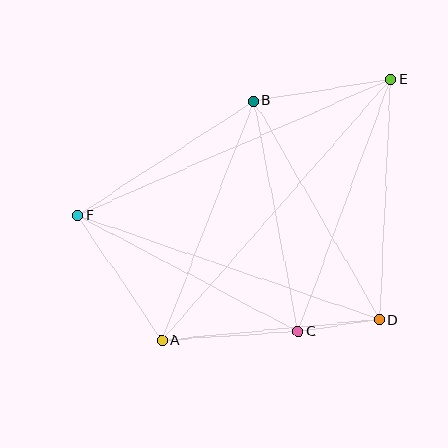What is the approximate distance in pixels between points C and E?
The distance between C and E is approximately 268 pixels.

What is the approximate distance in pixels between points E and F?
The distance between E and F is approximately 341 pixels.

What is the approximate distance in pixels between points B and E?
The distance between B and E is approximately 139 pixels.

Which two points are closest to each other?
Points C and D are closest to each other.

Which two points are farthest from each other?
Points A and E are farthest from each other.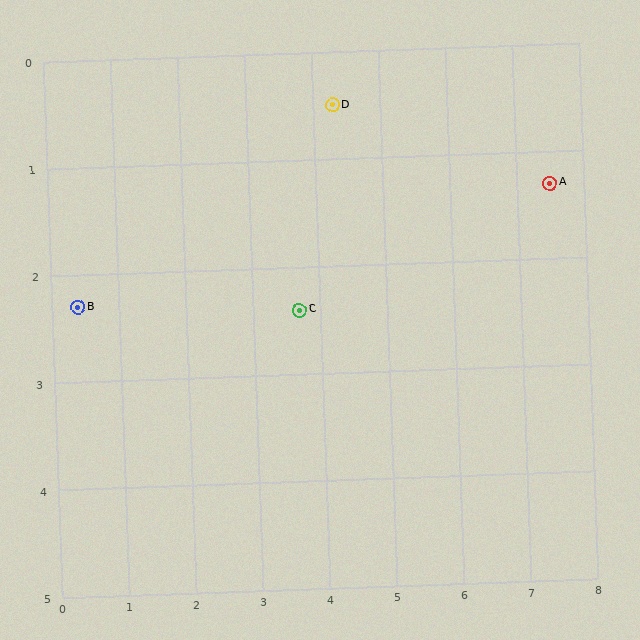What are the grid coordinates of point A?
Point A is at approximately (7.5, 1.3).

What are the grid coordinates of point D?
Point D is at approximately (4.3, 0.5).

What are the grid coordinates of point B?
Point B is at approximately (0.4, 2.3).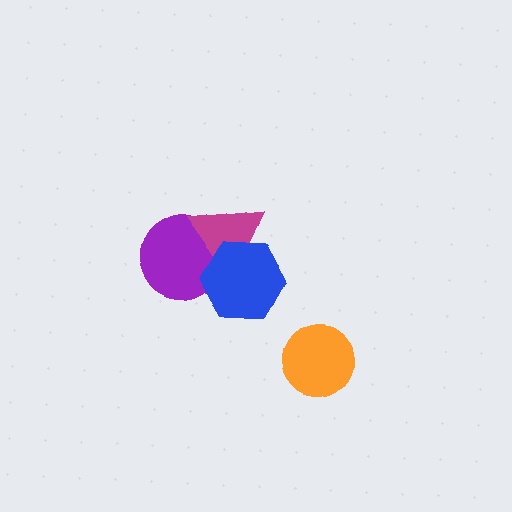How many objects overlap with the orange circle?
0 objects overlap with the orange circle.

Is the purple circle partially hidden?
Yes, it is partially covered by another shape.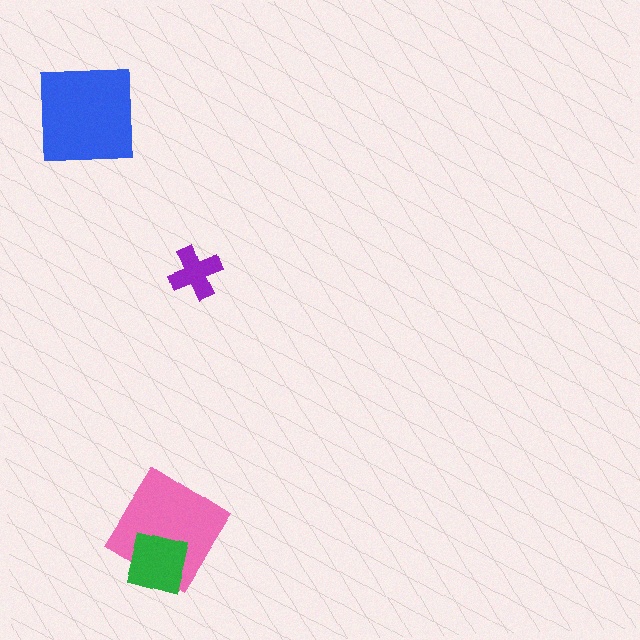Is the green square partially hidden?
No, no other shape covers it.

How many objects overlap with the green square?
1 object overlaps with the green square.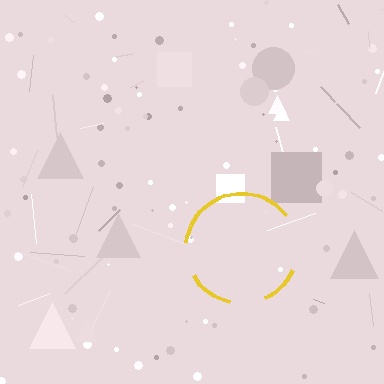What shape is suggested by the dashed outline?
The dashed outline suggests a circle.